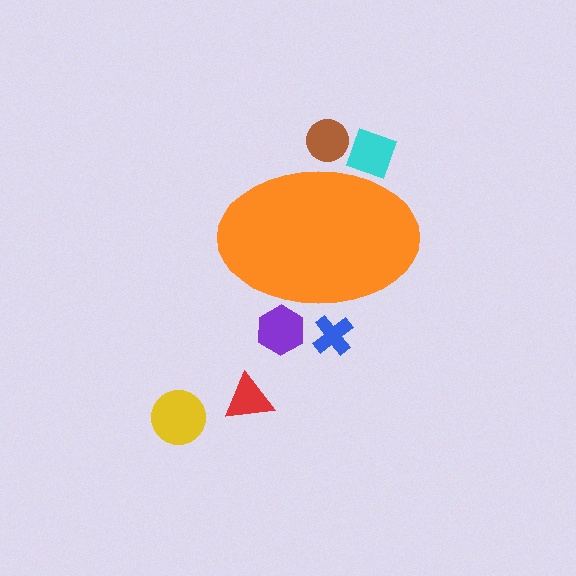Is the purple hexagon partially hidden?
Yes, the purple hexagon is partially hidden behind the orange ellipse.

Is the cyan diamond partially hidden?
Yes, the cyan diamond is partially hidden behind the orange ellipse.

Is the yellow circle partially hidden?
No, the yellow circle is fully visible.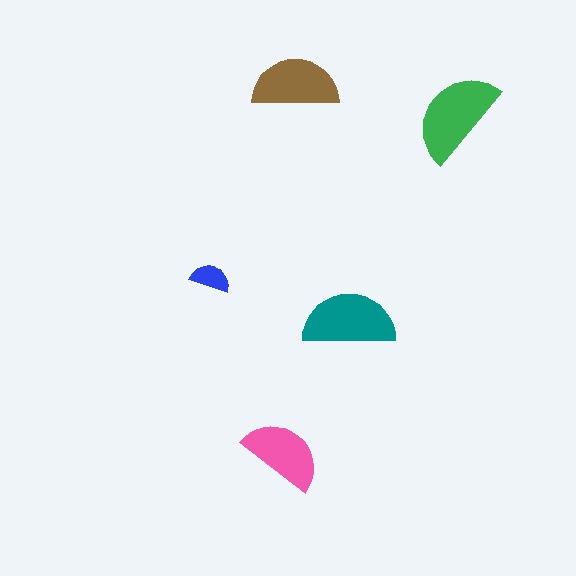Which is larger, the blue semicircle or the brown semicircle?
The brown one.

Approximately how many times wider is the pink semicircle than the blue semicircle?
About 2 times wider.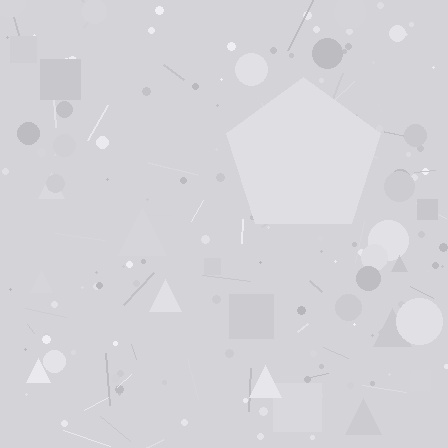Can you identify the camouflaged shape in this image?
The camouflaged shape is a pentagon.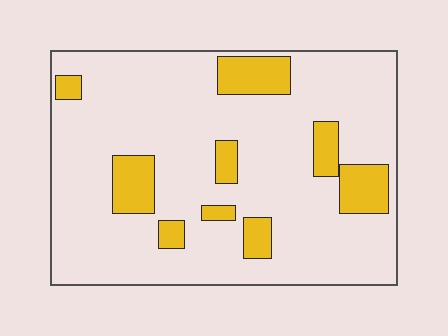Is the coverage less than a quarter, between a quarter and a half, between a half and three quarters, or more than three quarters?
Less than a quarter.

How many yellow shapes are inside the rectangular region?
9.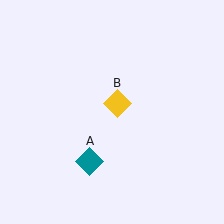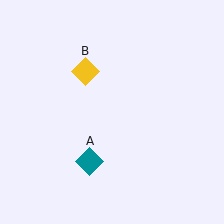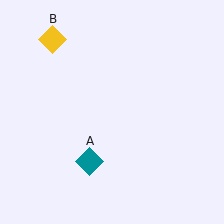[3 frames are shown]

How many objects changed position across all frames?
1 object changed position: yellow diamond (object B).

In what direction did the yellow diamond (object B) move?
The yellow diamond (object B) moved up and to the left.